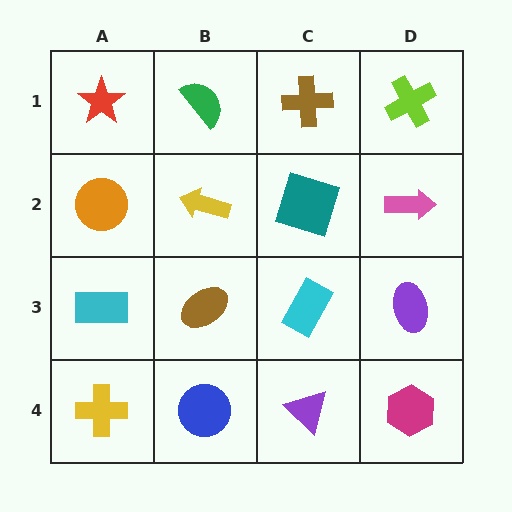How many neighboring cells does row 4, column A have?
2.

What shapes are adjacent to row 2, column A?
A red star (row 1, column A), a cyan rectangle (row 3, column A), a yellow arrow (row 2, column B).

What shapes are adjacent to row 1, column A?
An orange circle (row 2, column A), a green semicircle (row 1, column B).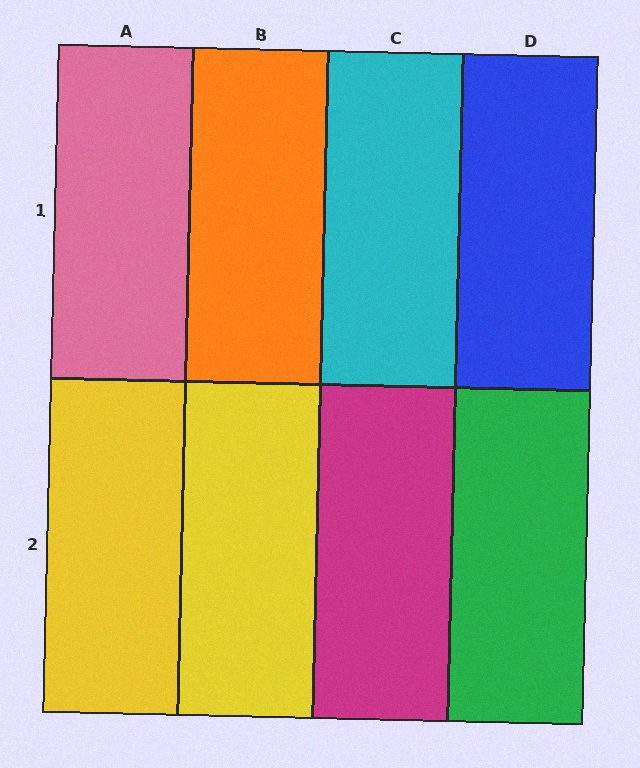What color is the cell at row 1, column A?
Pink.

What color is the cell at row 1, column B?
Orange.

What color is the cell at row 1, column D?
Blue.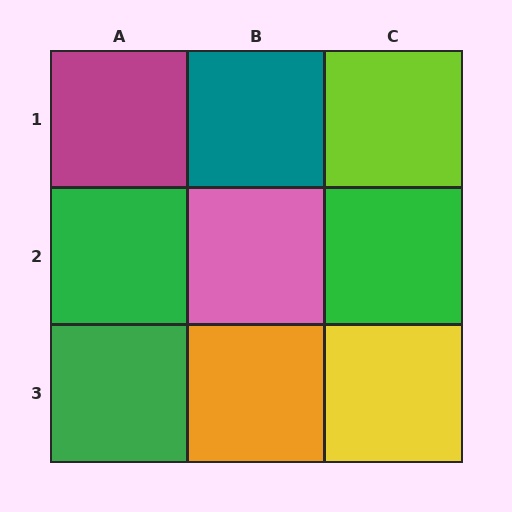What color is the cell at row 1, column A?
Magenta.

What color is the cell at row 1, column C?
Lime.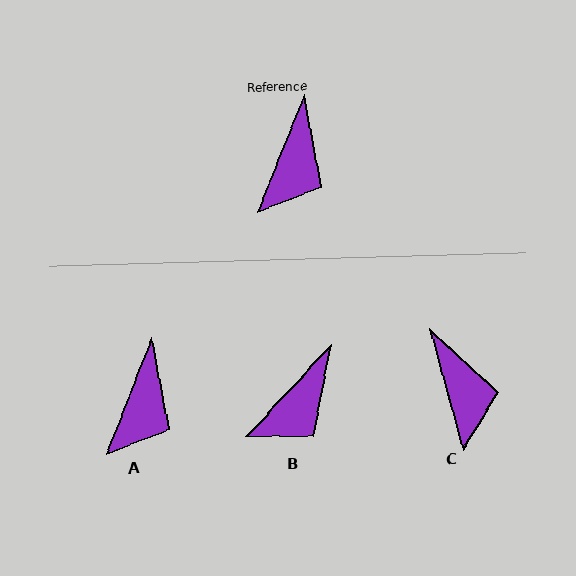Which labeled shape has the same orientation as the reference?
A.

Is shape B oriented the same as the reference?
No, it is off by about 21 degrees.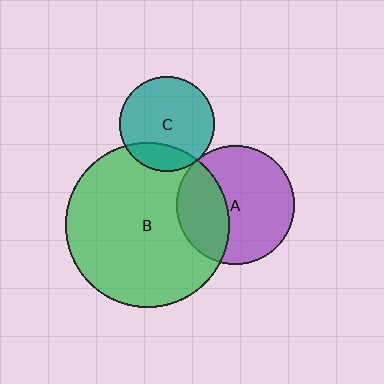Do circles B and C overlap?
Yes.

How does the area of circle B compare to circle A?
Approximately 1.9 times.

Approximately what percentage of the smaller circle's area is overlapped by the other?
Approximately 20%.